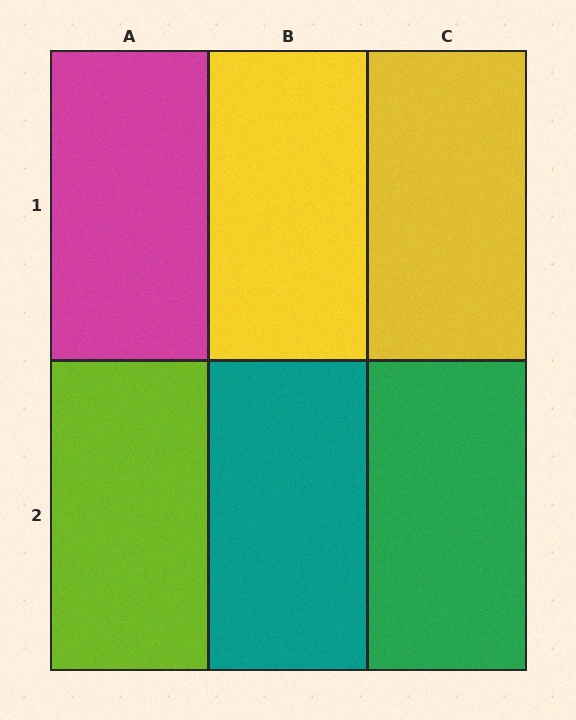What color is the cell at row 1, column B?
Yellow.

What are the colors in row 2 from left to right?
Lime, teal, green.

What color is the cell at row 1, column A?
Magenta.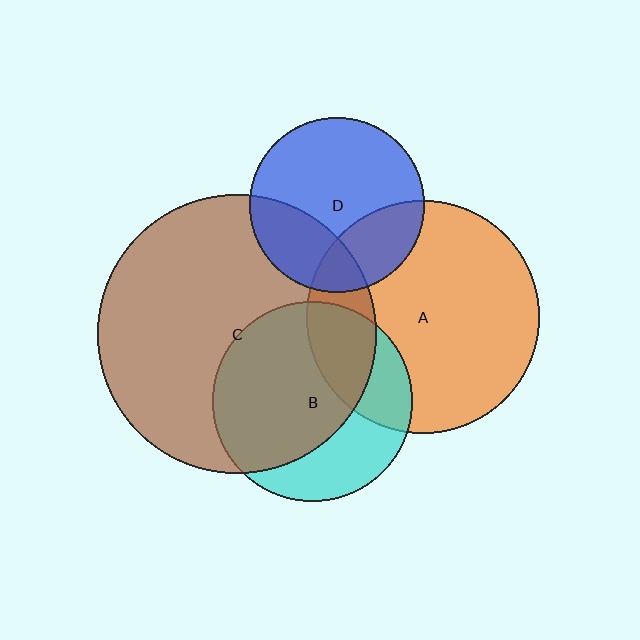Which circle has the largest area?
Circle C (brown).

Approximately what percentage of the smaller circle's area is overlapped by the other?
Approximately 30%.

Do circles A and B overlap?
Yes.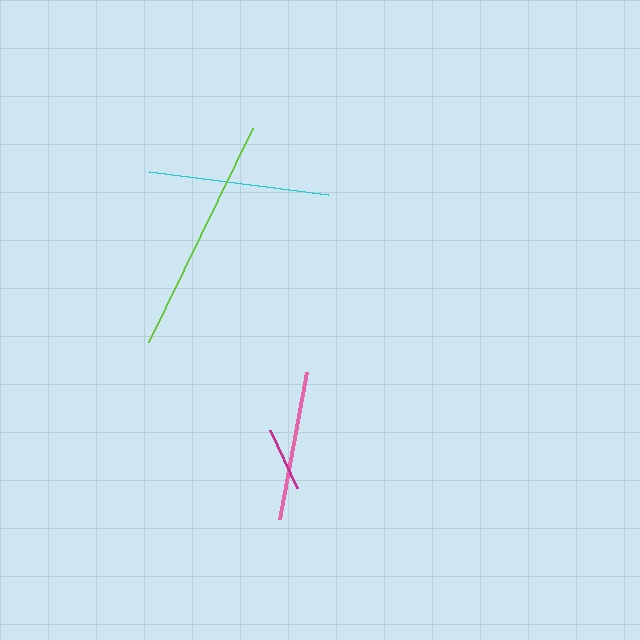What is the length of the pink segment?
The pink segment is approximately 150 pixels long.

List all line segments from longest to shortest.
From longest to shortest: lime, cyan, pink, magenta.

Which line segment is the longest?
The lime line is the longest at approximately 238 pixels.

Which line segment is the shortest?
The magenta line is the shortest at approximately 64 pixels.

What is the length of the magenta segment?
The magenta segment is approximately 64 pixels long.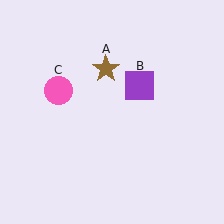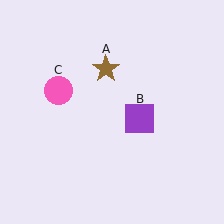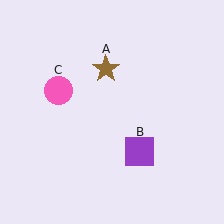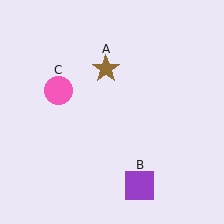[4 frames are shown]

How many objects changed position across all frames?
1 object changed position: purple square (object B).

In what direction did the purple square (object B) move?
The purple square (object B) moved down.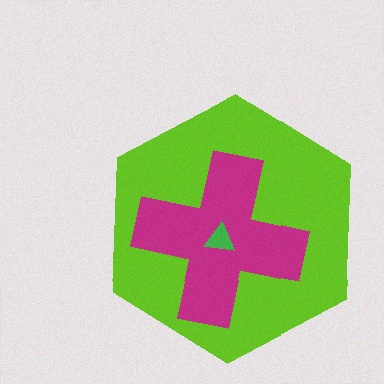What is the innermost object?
The green triangle.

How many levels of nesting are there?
3.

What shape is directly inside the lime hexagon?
The magenta cross.